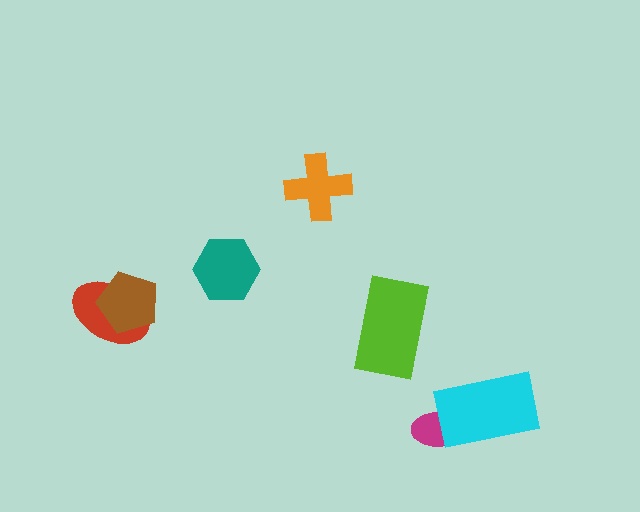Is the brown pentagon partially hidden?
No, no other shape covers it.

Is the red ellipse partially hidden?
Yes, it is partially covered by another shape.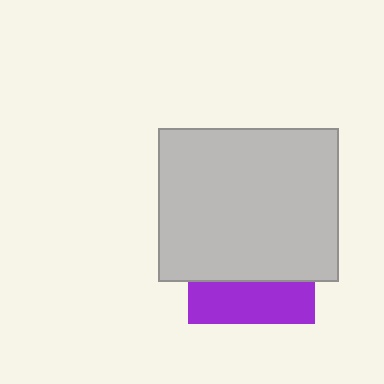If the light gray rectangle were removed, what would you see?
You would see the complete purple square.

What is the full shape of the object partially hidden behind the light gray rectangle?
The partially hidden object is a purple square.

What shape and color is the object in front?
The object in front is a light gray rectangle.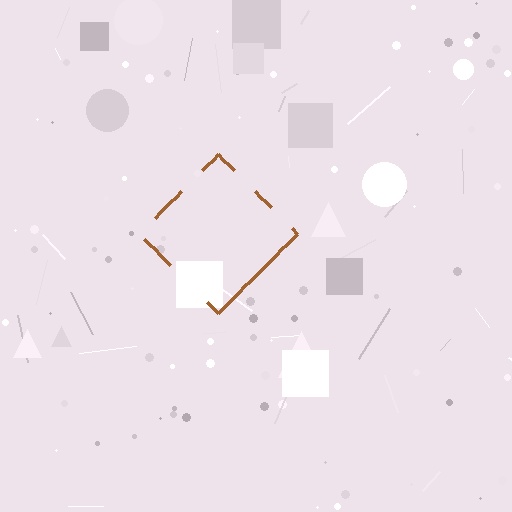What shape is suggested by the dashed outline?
The dashed outline suggests a diamond.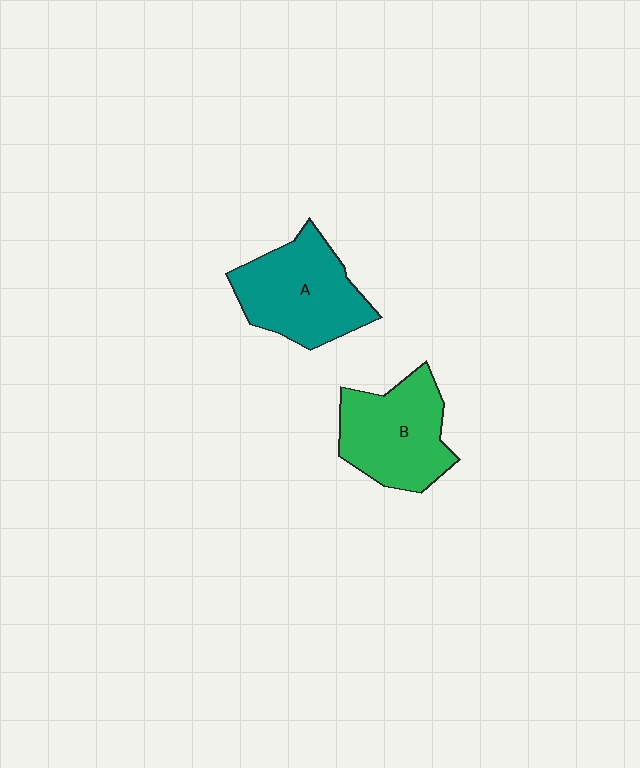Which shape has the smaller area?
Shape B (green).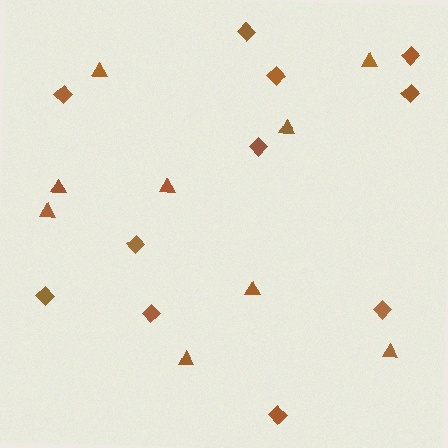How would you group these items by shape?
There are 2 groups: one group of triangles (9) and one group of diamonds (11).